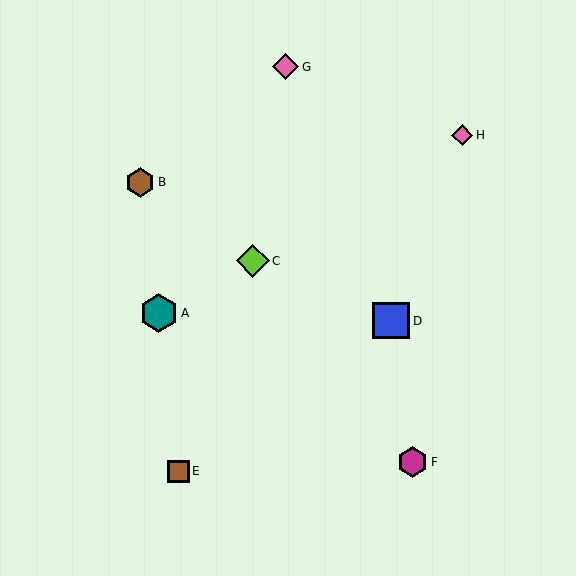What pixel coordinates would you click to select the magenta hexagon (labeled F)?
Click at (412, 462) to select the magenta hexagon F.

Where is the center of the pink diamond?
The center of the pink diamond is at (462, 135).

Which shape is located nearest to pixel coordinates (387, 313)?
The blue square (labeled D) at (391, 321) is nearest to that location.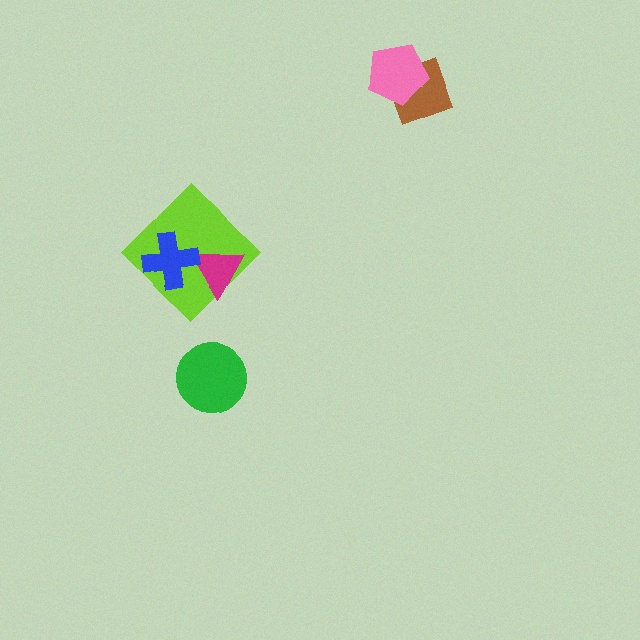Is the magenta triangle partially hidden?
Yes, it is partially covered by another shape.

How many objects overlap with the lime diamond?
2 objects overlap with the lime diamond.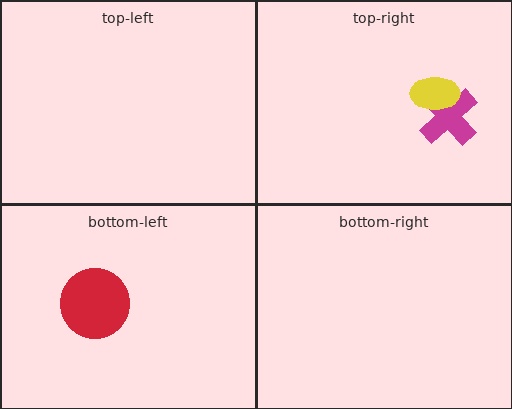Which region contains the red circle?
The bottom-left region.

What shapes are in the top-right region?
The magenta cross, the yellow ellipse.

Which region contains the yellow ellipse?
The top-right region.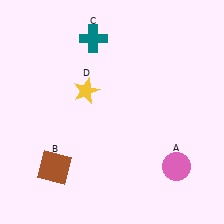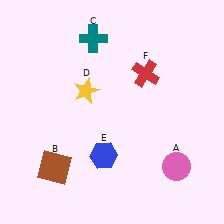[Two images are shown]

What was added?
A blue hexagon (E), a red cross (F) were added in Image 2.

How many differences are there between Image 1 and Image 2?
There are 2 differences between the two images.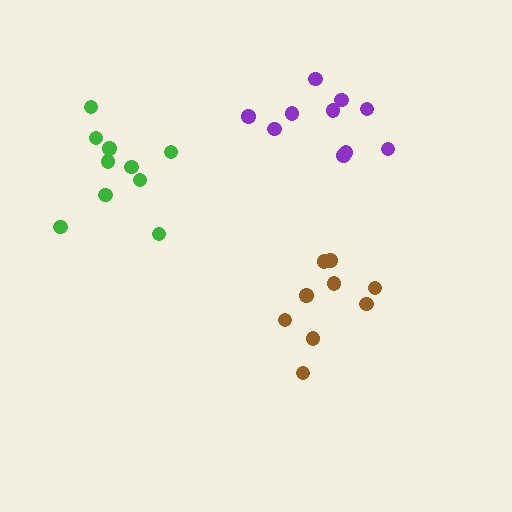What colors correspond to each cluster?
The clusters are colored: purple, brown, green.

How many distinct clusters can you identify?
There are 3 distinct clusters.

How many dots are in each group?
Group 1: 10 dots, Group 2: 9 dots, Group 3: 10 dots (29 total).